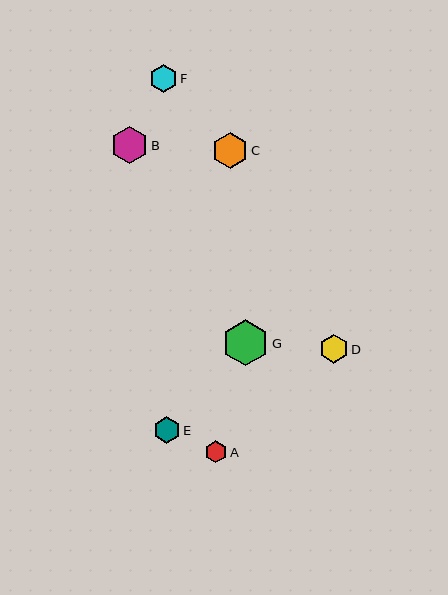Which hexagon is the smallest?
Hexagon A is the smallest with a size of approximately 22 pixels.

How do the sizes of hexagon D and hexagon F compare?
Hexagon D and hexagon F are approximately the same size.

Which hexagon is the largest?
Hexagon G is the largest with a size of approximately 47 pixels.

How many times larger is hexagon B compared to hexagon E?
Hexagon B is approximately 1.4 times the size of hexagon E.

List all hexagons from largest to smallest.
From largest to smallest: G, B, C, D, F, E, A.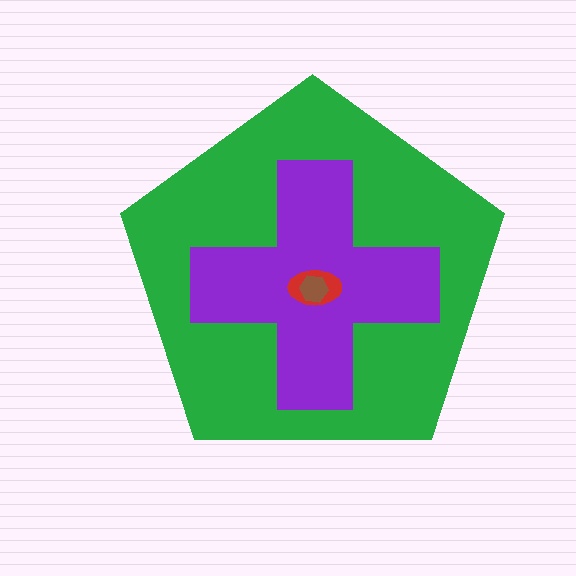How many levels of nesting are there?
4.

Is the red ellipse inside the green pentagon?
Yes.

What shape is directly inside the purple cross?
The red ellipse.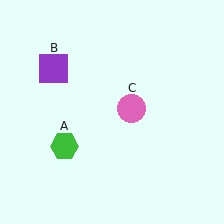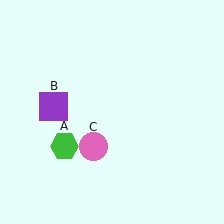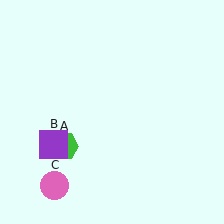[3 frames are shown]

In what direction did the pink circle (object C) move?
The pink circle (object C) moved down and to the left.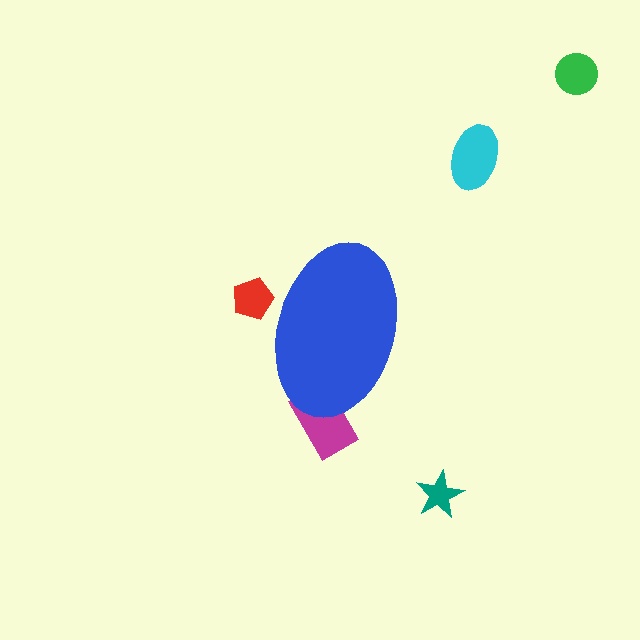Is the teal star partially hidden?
No, the teal star is fully visible.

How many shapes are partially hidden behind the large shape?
2 shapes are partially hidden.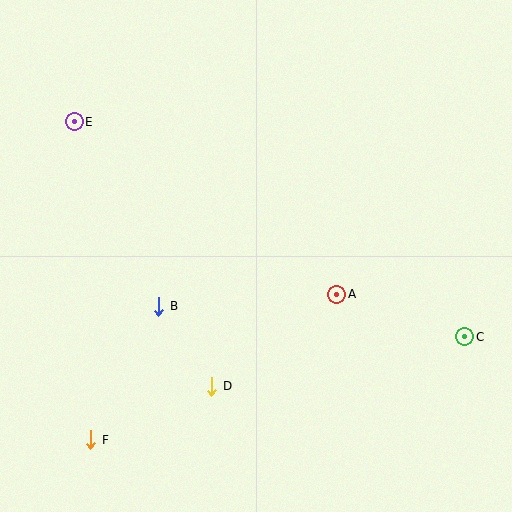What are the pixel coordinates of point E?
Point E is at (74, 122).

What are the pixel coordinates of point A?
Point A is at (337, 294).